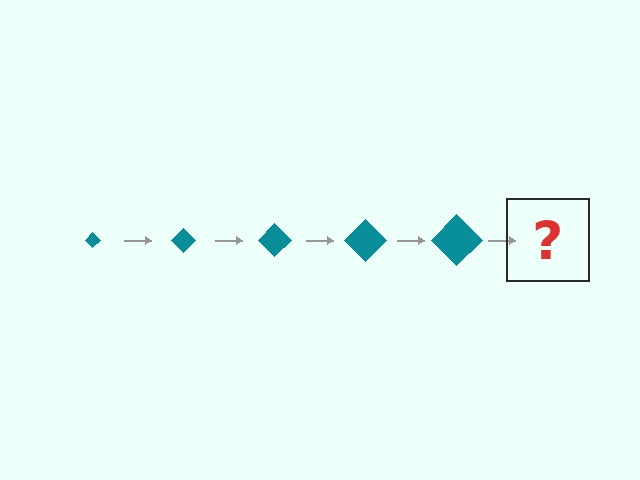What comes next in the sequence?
The next element should be a teal diamond, larger than the previous one.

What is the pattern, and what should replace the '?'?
The pattern is that the diamond gets progressively larger each step. The '?' should be a teal diamond, larger than the previous one.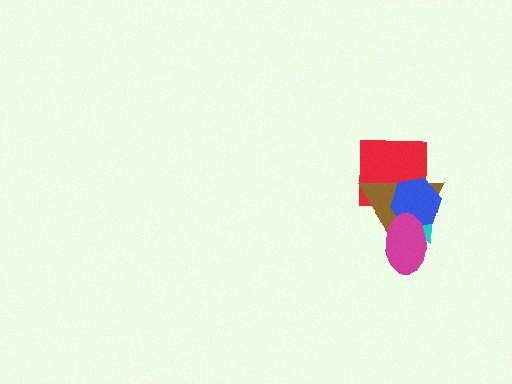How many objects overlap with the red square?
2 objects overlap with the red square.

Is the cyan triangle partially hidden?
Yes, it is partially covered by another shape.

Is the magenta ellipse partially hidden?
No, no other shape covers it.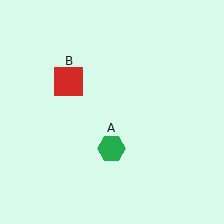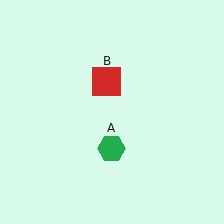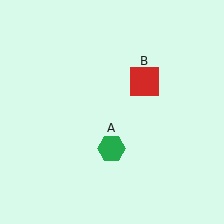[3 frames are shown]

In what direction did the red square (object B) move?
The red square (object B) moved right.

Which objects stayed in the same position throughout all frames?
Green hexagon (object A) remained stationary.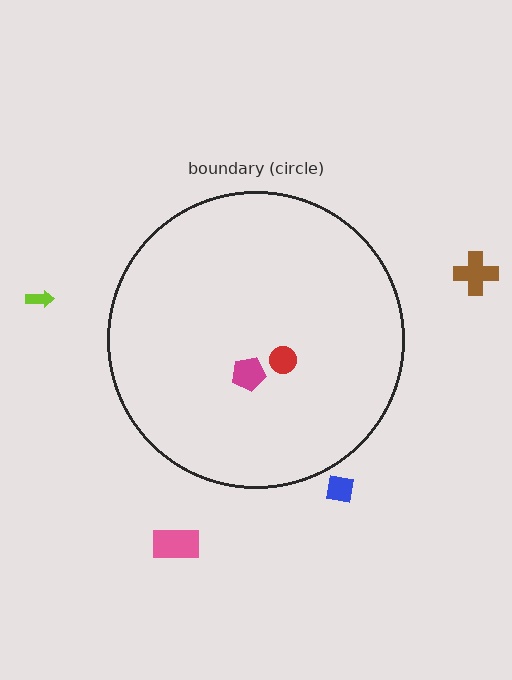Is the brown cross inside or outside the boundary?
Outside.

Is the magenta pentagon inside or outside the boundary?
Inside.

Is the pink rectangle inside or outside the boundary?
Outside.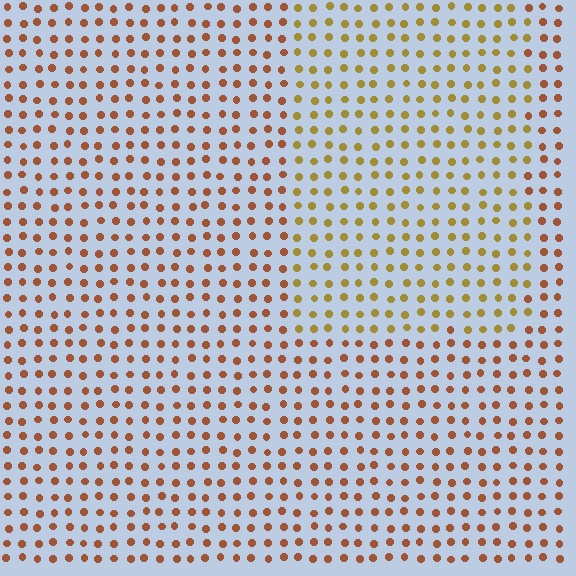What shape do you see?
I see a rectangle.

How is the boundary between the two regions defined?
The boundary is defined purely by a slight shift in hue (about 33 degrees). Spacing, size, and orientation are identical on both sides.